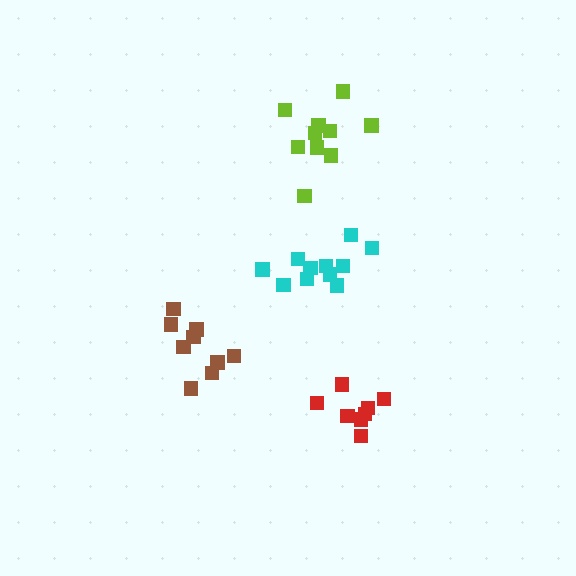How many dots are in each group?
Group 1: 8 dots, Group 2: 9 dots, Group 3: 10 dots, Group 4: 11 dots (38 total).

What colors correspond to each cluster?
The clusters are colored: red, brown, lime, cyan.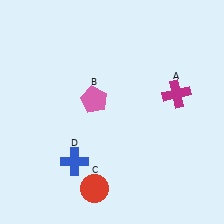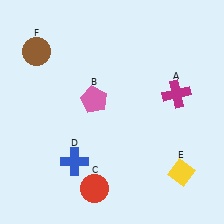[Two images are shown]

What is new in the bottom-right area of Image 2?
A yellow diamond (E) was added in the bottom-right area of Image 2.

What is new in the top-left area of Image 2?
A brown circle (F) was added in the top-left area of Image 2.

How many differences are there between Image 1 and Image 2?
There are 2 differences between the two images.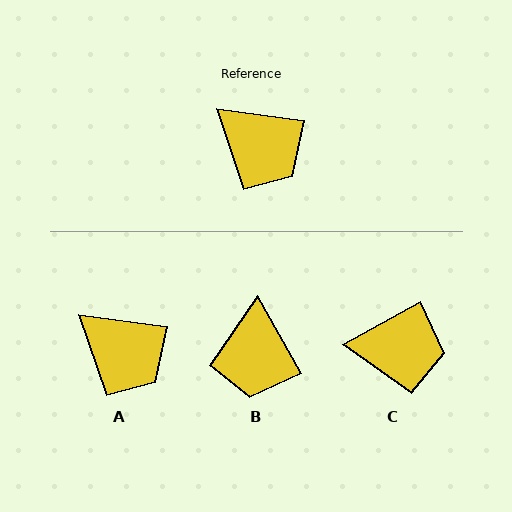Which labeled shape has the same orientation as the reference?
A.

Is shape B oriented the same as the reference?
No, it is off by about 53 degrees.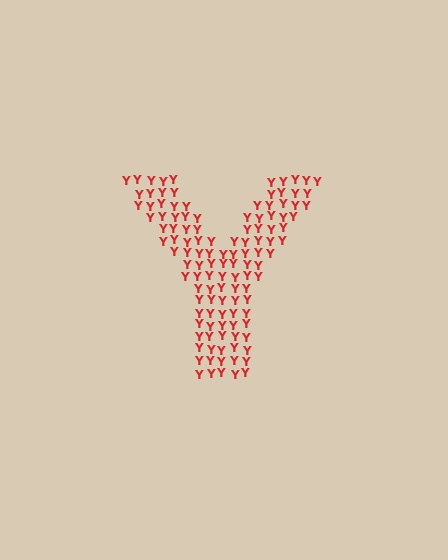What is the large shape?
The large shape is the letter Y.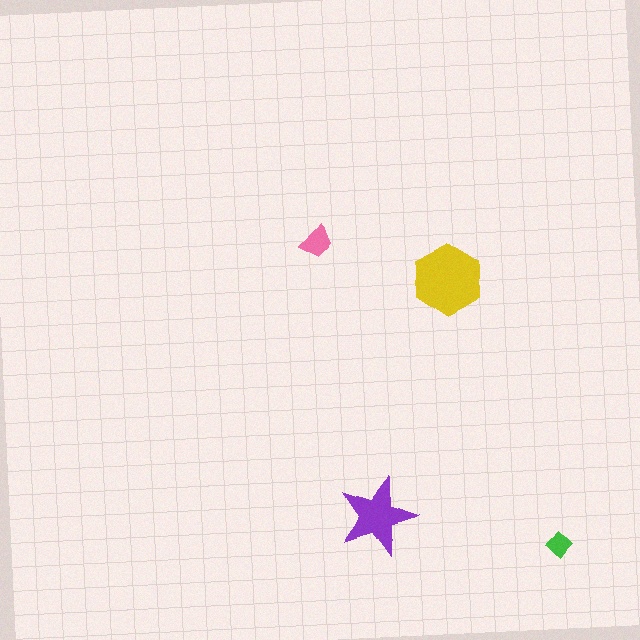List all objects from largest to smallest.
The yellow hexagon, the purple star, the pink trapezoid, the green diamond.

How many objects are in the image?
There are 4 objects in the image.